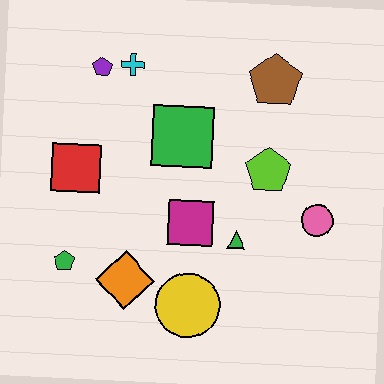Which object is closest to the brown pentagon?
The lime pentagon is closest to the brown pentagon.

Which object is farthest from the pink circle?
The purple pentagon is farthest from the pink circle.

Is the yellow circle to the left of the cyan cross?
No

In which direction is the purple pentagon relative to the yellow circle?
The purple pentagon is above the yellow circle.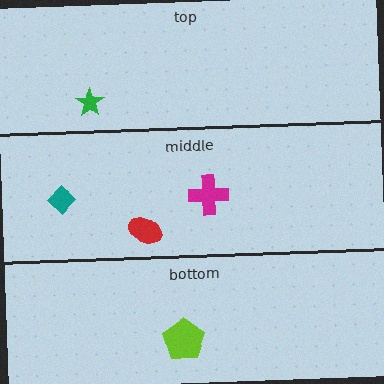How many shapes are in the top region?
1.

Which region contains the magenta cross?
The middle region.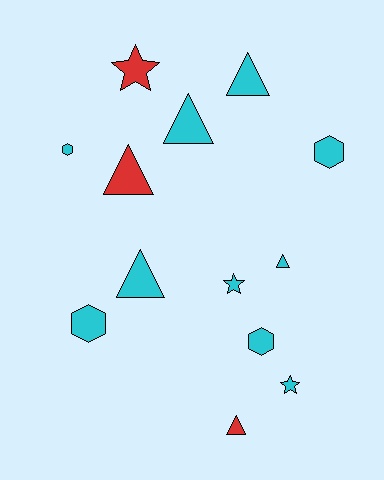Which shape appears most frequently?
Triangle, with 6 objects.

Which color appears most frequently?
Cyan, with 10 objects.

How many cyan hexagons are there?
There are 4 cyan hexagons.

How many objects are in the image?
There are 13 objects.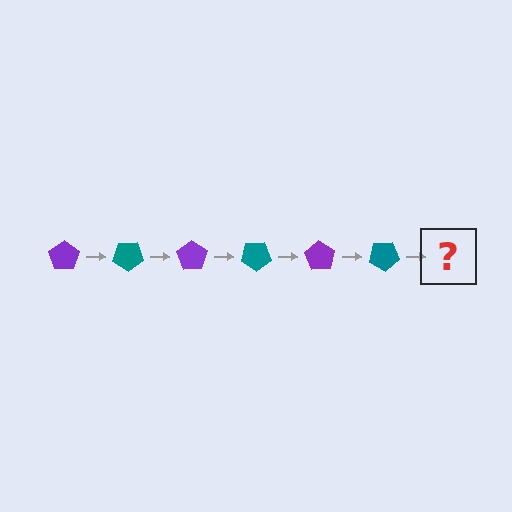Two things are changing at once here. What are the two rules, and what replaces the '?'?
The two rules are that it rotates 35 degrees each step and the color cycles through purple and teal. The '?' should be a purple pentagon, rotated 210 degrees from the start.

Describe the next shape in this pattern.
It should be a purple pentagon, rotated 210 degrees from the start.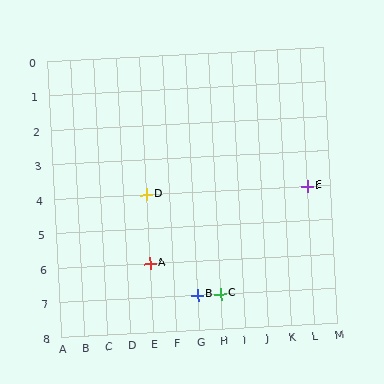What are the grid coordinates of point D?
Point D is at grid coordinates (E, 4).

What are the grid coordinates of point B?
Point B is at grid coordinates (G, 7).